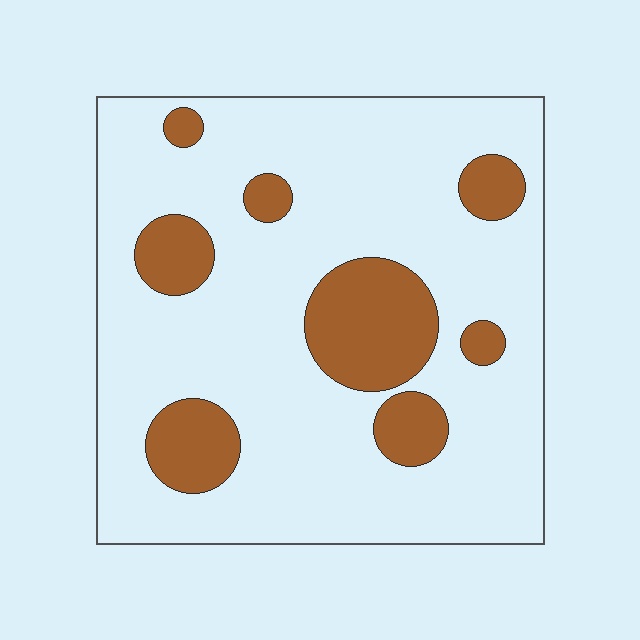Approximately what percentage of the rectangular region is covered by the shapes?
Approximately 20%.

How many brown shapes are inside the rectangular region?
8.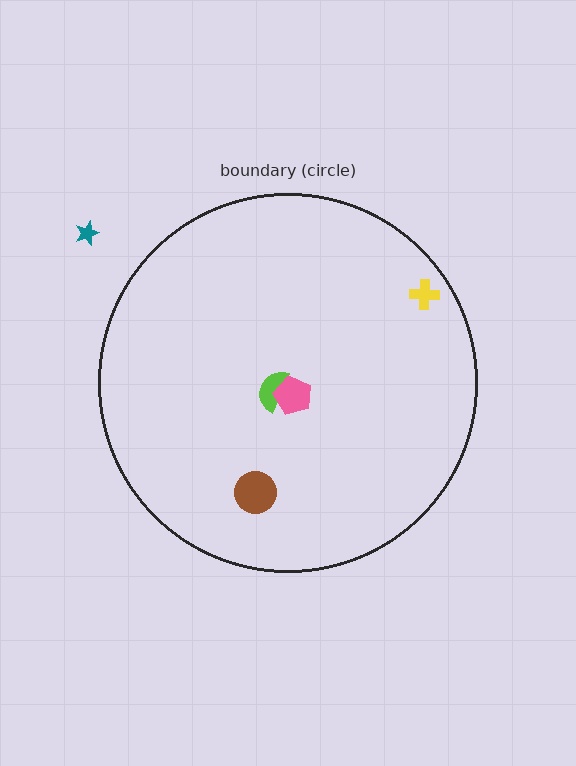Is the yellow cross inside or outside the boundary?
Inside.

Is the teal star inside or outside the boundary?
Outside.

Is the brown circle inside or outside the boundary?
Inside.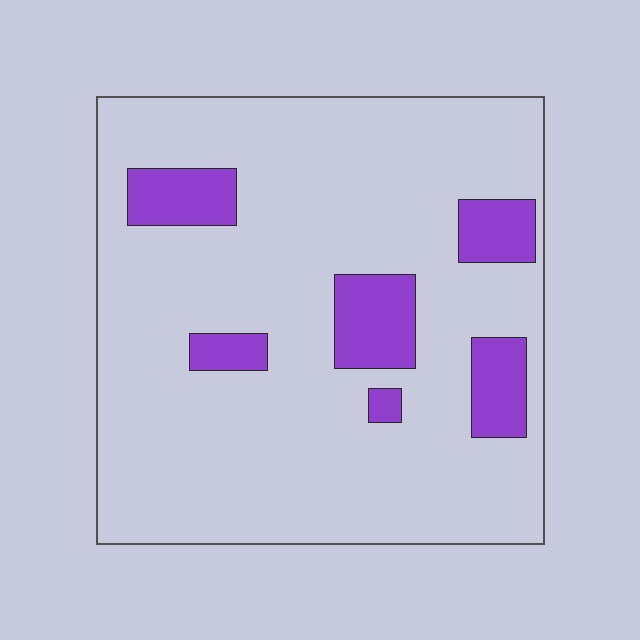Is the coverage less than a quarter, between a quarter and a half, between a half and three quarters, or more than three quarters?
Less than a quarter.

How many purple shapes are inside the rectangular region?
6.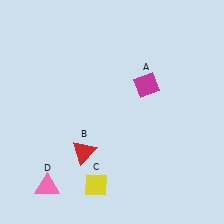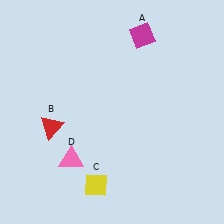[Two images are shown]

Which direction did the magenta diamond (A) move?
The magenta diamond (A) moved up.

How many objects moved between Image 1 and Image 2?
3 objects moved between the two images.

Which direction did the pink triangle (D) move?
The pink triangle (D) moved up.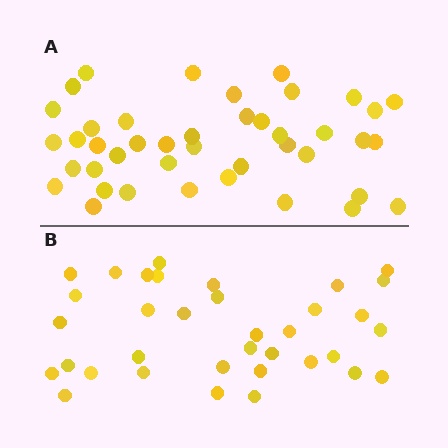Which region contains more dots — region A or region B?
Region A (the top region) has more dots.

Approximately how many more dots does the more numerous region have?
Region A has roughly 8 or so more dots than region B.